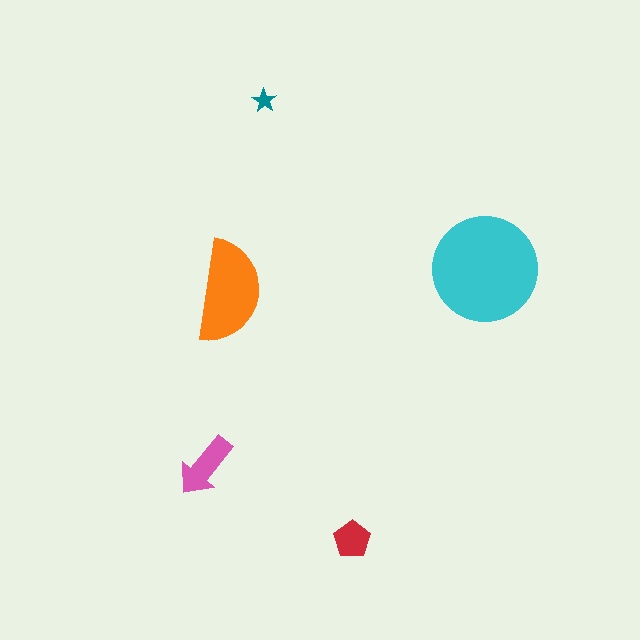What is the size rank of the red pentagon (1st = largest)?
4th.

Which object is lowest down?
The red pentagon is bottommost.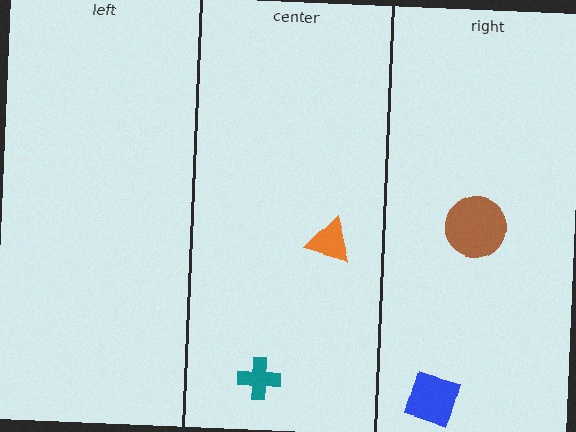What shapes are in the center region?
The teal cross, the orange triangle.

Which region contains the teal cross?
The center region.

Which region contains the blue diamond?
The right region.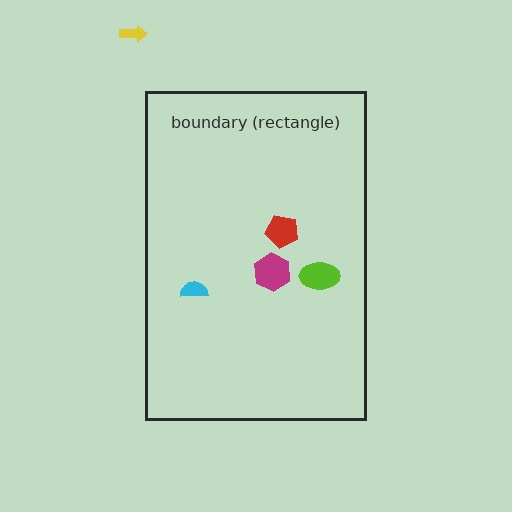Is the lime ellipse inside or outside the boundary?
Inside.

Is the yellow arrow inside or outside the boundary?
Outside.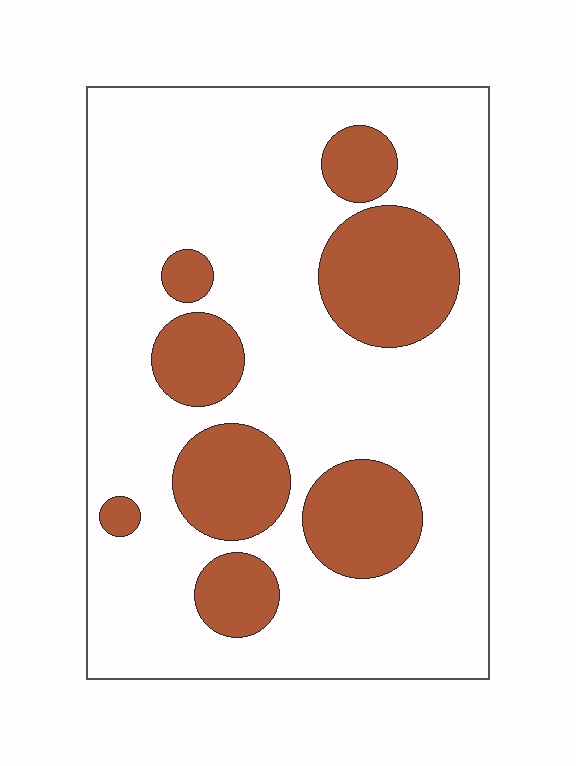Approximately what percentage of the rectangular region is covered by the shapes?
Approximately 25%.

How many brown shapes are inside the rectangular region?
8.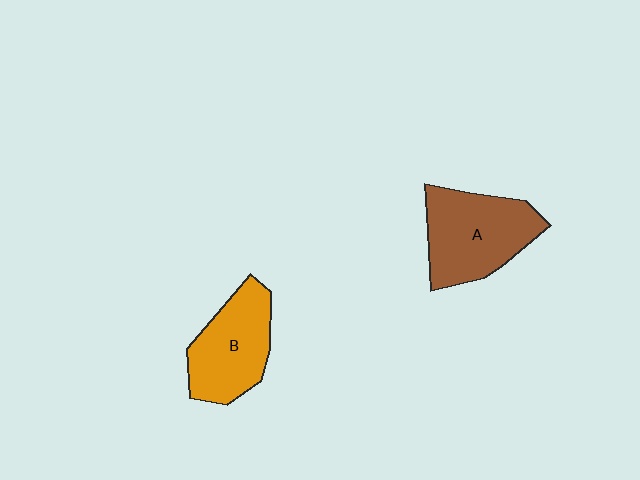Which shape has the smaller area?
Shape B (orange).